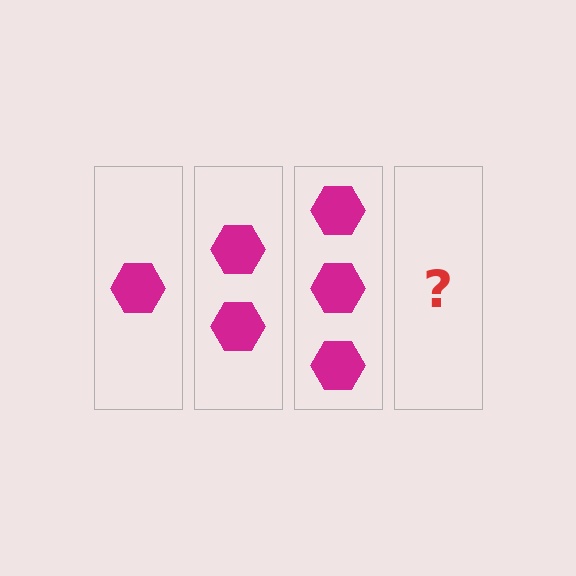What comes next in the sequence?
The next element should be 4 hexagons.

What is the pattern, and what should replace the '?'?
The pattern is that each step adds one more hexagon. The '?' should be 4 hexagons.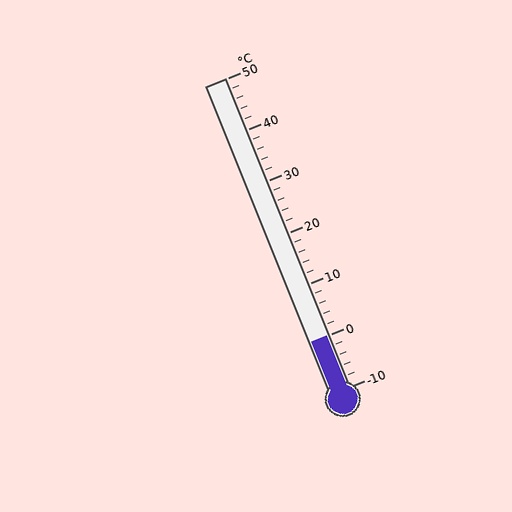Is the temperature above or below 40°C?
The temperature is below 40°C.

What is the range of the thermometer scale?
The thermometer scale ranges from -10°C to 50°C.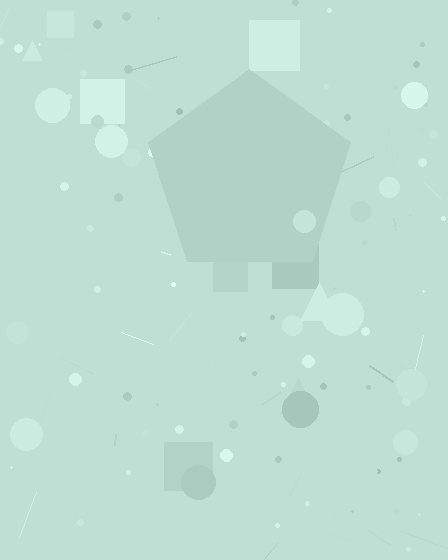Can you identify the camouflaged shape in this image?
The camouflaged shape is a pentagon.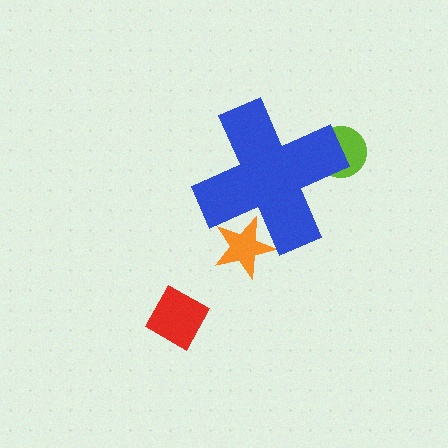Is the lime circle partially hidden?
Yes, the lime circle is partially hidden behind the blue cross.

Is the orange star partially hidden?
Yes, the orange star is partially hidden behind the blue cross.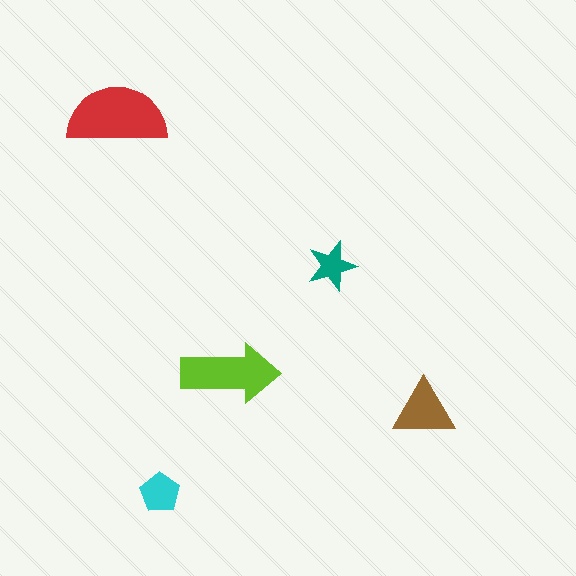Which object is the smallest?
The teal star.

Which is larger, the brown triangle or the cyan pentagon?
The brown triangle.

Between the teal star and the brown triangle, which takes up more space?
The brown triangle.